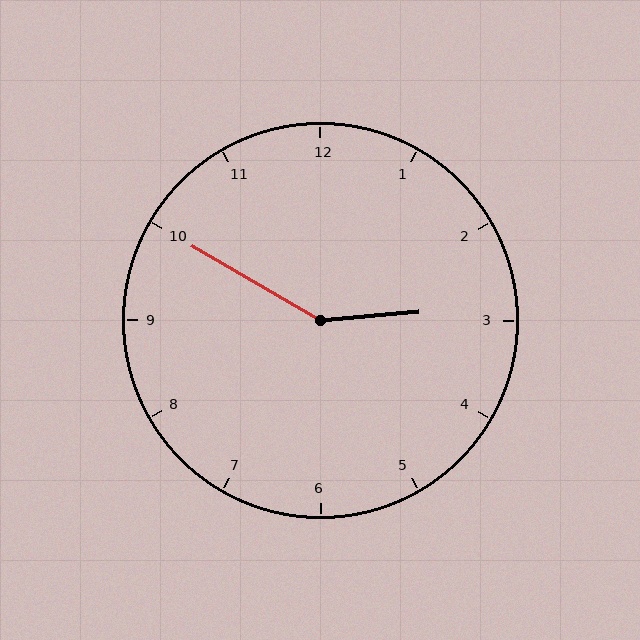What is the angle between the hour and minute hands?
Approximately 145 degrees.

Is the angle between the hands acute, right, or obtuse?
It is obtuse.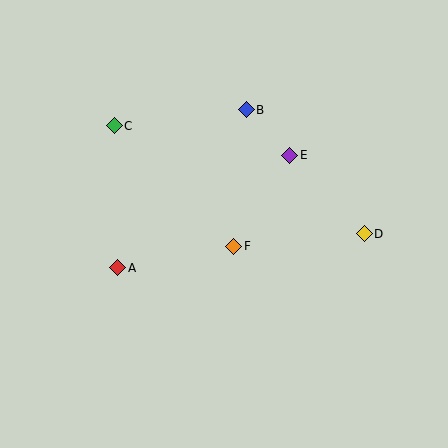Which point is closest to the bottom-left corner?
Point A is closest to the bottom-left corner.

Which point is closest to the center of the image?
Point F at (234, 246) is closest to the center.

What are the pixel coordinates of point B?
Point B is at (246, 110).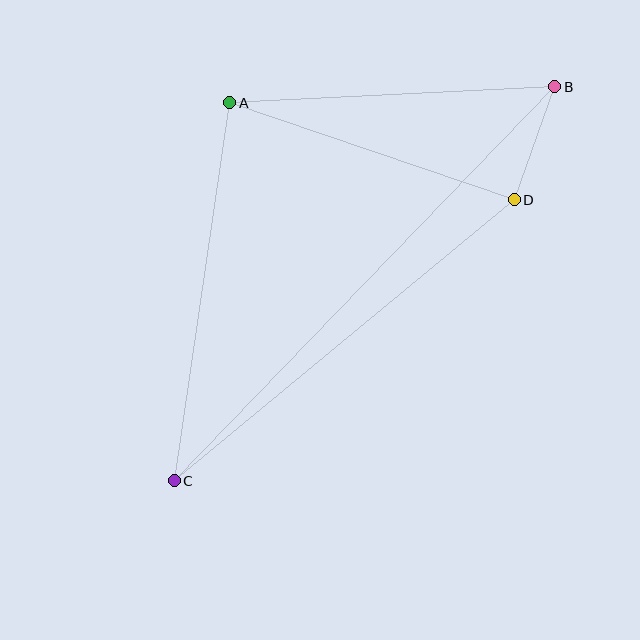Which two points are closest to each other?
Points B and D are closest to each other.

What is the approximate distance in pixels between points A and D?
The distance between A and D is approximately 301 pixels.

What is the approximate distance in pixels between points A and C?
The distance between A and C is approximately 382 pixels.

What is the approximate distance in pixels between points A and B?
The distance between A and B is approximately 325 pixels.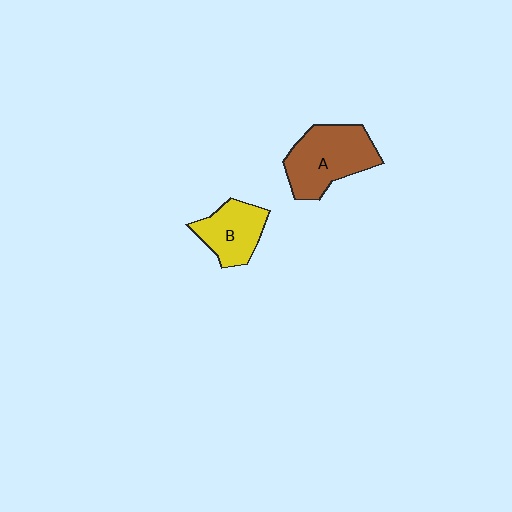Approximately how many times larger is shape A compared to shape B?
Approximately 1.5 times.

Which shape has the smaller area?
Shape B (yellow).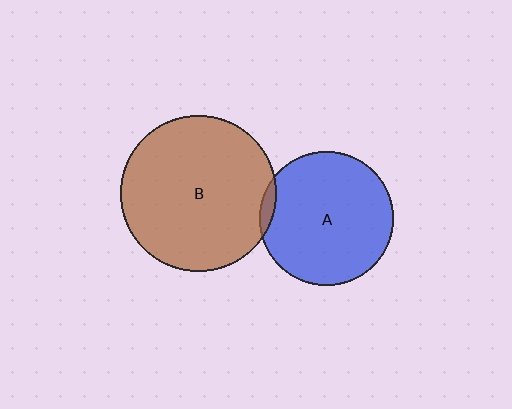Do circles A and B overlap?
Yes.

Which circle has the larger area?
Circle B (brown).